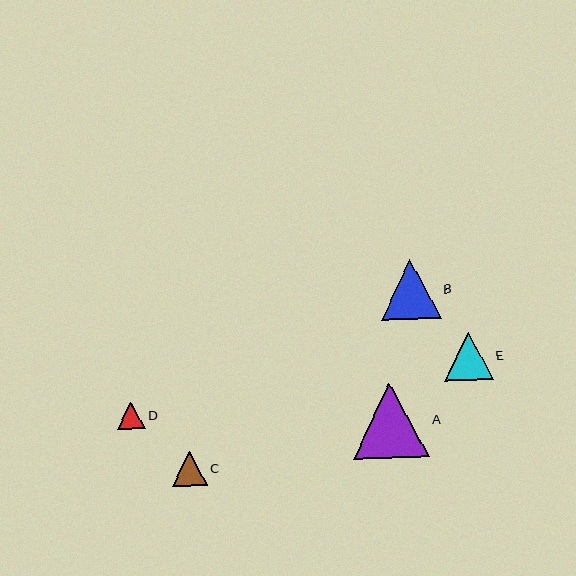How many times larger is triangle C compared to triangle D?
Triangle C is approximately 1.3 times the size of triangle D.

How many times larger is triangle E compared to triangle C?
Triangle E is approximately 1.4 times the size of triangle C.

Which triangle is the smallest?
Triangle D is the smallest with a size of approximately 28 pixels.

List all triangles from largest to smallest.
From largest to smallest: A, B, E, C, D.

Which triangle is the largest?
Triangle A is the largest with a size of approximately 76 pixels.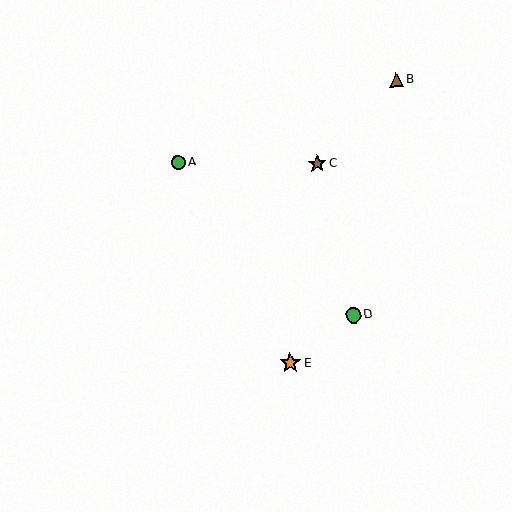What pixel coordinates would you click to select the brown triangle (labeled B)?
Click at (396, 80) to select the brown triangle B.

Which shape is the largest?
The orange star (labeled E) is the largest.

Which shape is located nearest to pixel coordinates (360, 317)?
The green circle (labeled D) at (353, 315) is nearest to that location.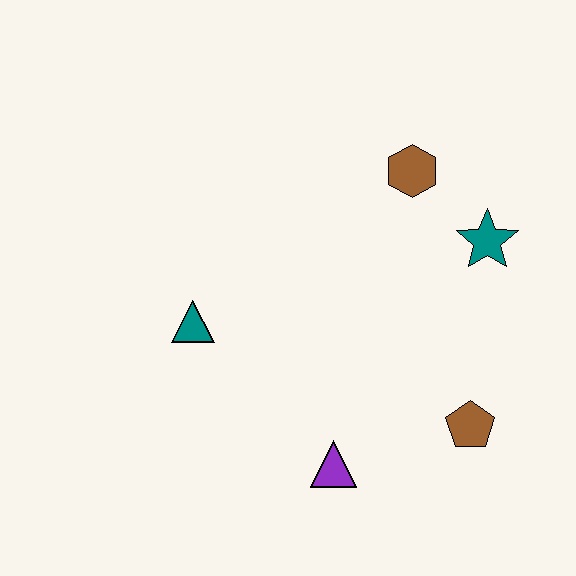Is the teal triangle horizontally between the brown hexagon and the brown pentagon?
No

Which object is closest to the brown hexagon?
The teal star is closest to the brown hexagon.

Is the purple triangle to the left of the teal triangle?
No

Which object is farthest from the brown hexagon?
The purple triangle is farthest from the brown hexagon.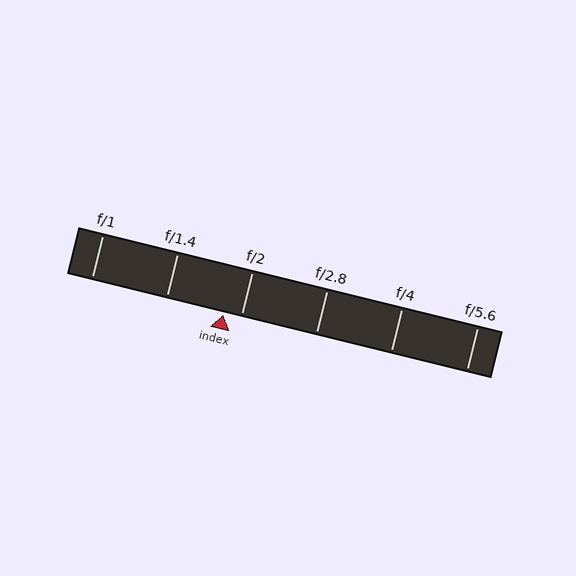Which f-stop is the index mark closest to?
The index mark is closest to f/2.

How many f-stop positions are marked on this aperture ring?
There are 6 f-stop positions marked.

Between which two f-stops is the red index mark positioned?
The index mark is between f/1.4 and f/2.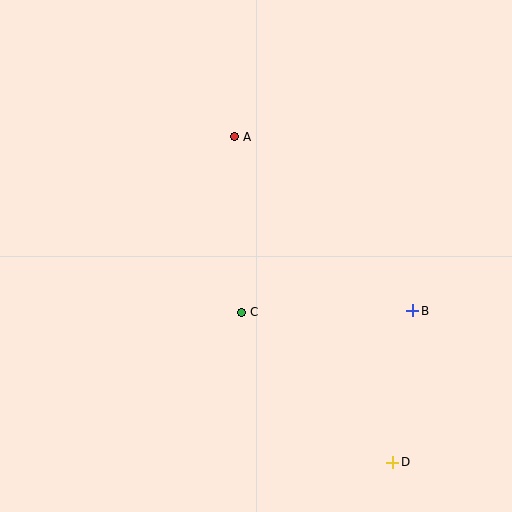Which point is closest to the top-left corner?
Point A is closest to the top-left corner.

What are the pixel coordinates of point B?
Point B is at (413, 311).